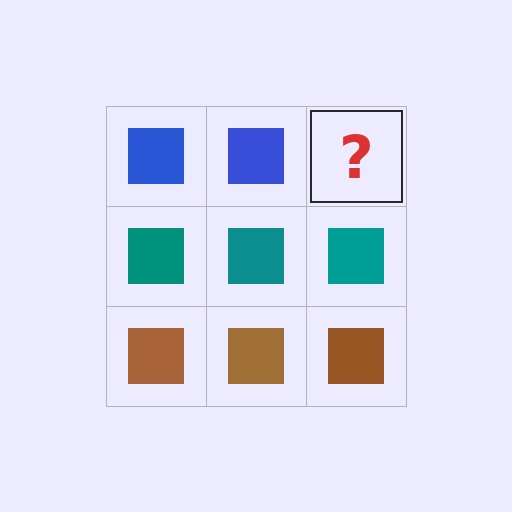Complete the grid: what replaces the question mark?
The question mark should be replaced with a blue square.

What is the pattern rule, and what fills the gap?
The rule is that each row has a consistent color. The gap should be filled with a blue square.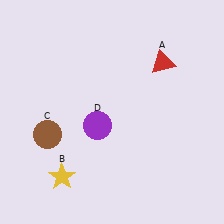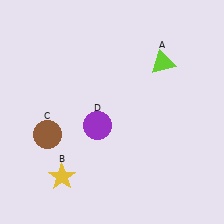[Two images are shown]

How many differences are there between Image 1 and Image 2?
There is 1 difference between the two images.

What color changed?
The triangle (A) changed from red in Image 1 to lime in Image 2.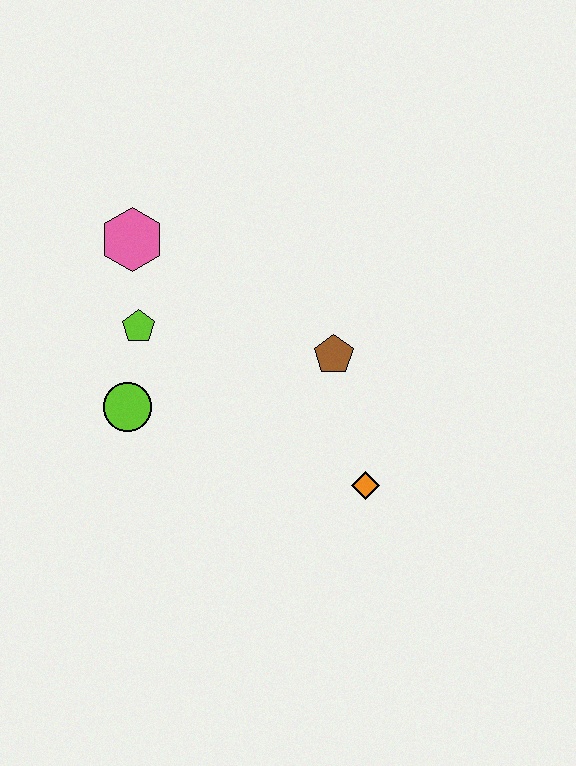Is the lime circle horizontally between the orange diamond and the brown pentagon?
No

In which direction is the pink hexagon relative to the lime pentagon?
The pink hexagon is above the lime pentagon.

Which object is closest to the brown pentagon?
The orange diamond is closest to the brown pentagon.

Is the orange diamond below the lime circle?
Yes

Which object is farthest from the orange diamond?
The pink hexagon is farthest from the orange diamond.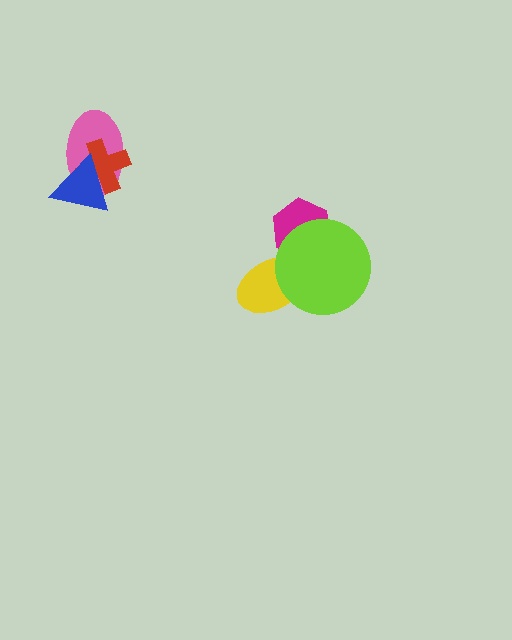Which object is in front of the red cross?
The blue triangle is in front of the red cross.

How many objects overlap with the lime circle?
2 objects overlap with the lime circle.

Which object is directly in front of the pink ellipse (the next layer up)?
The red cross is directly in front of the pink ellipse.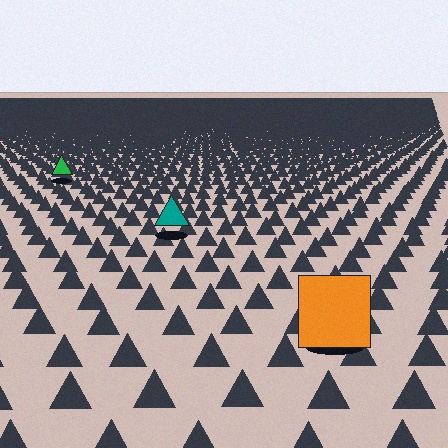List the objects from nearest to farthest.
From nearest to farthest: the orange square, the teal triangle, the green triangle.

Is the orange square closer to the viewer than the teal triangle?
Yes. The orange square is closer — you can tell from the texture gradient: the ground texture is coarser near it.